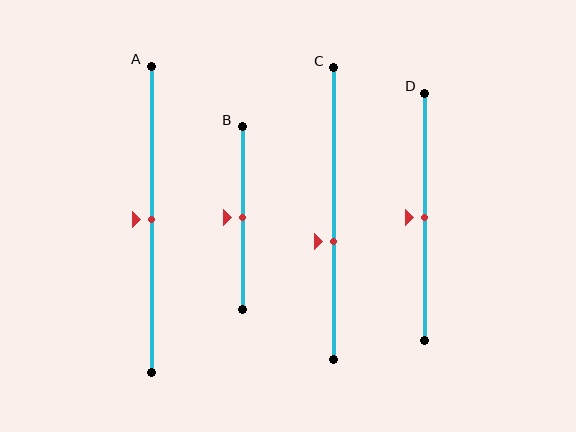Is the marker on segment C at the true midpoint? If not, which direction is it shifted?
No, the marker on segment C is shifted downward by about 9% of the segment length.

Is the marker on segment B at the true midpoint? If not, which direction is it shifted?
Yes, the marker on segment B is at the true midpoint.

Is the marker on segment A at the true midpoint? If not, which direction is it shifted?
Yes, the marker on segment A is at the true midpoint.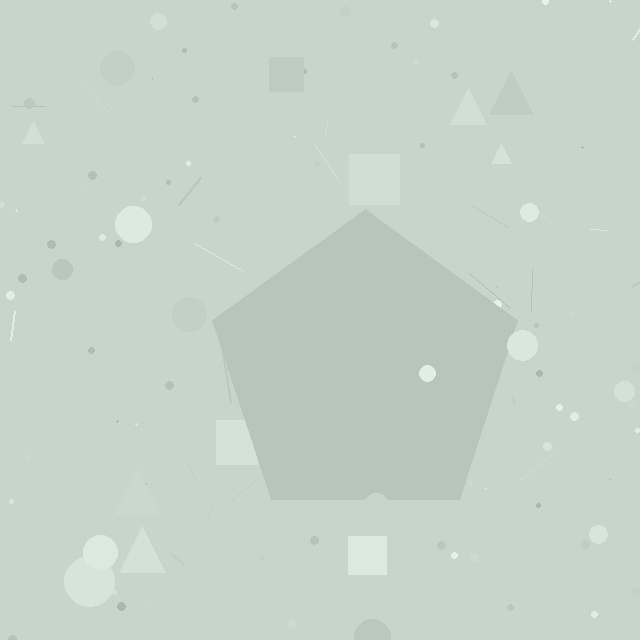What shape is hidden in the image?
A pentagon is hidden in the image.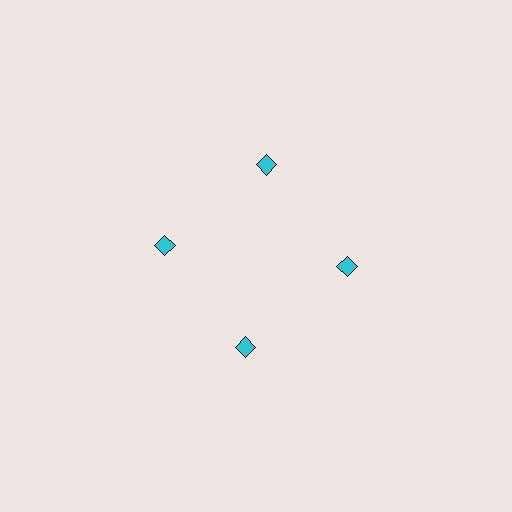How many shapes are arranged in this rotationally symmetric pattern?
There are 4 shapes, arranged in 4 groups of 1.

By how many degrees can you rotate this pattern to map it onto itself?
The pattern maps onto itself every 90 degrees of rotation.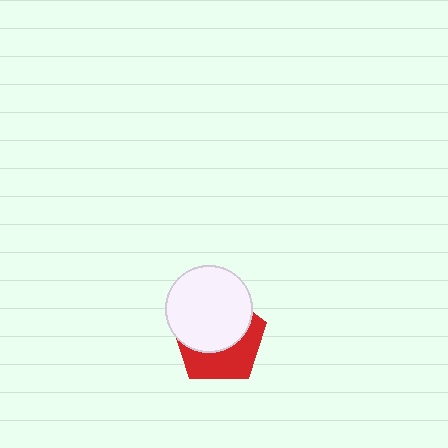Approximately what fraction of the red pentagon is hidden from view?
Roughly 56% of the red pentagon is hidden behind the white circle.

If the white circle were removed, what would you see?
You would see the complete red pentagon.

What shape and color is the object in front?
The object in front is a white circle.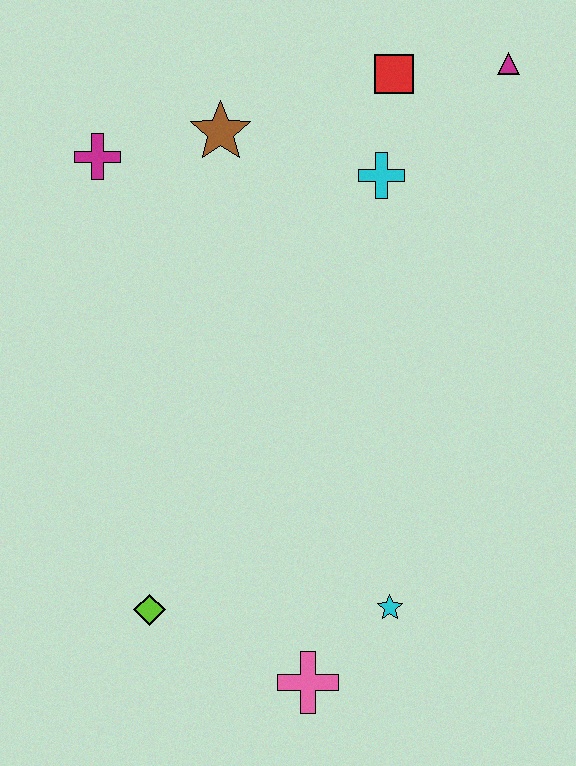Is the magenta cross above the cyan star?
Yes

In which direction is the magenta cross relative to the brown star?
The magenta cross is to the left of the brown star.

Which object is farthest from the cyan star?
The magenta triangle is farthest from the cyan star.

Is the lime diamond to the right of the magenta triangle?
No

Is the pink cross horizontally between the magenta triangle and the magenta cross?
Yes